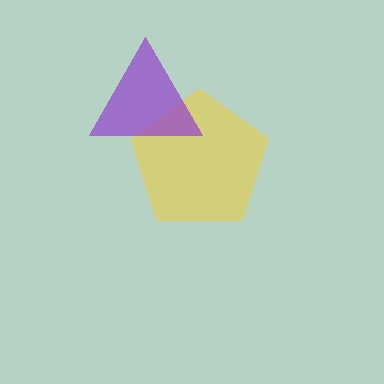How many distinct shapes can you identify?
There are 2 distinct shapes: a yellow pentagon, a purple triangle.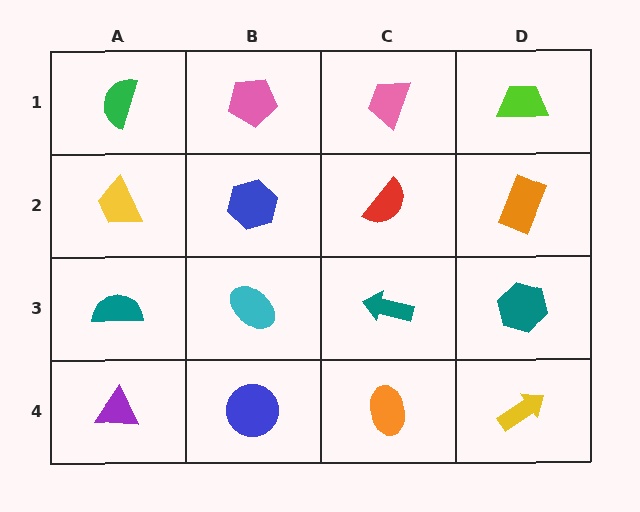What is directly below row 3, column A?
A purple triangle.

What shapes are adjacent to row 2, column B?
A pink pentagon (row 1, column B), a cyan ellipse (row 3, column B), a yellow trapezoid (row 2, column A), a red semicircle (row 2, column C).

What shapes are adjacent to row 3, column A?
A yellow trapezoid (row 2, column A), a purple triangle (row 4, column A), a cyan ellipse (row 3, column B).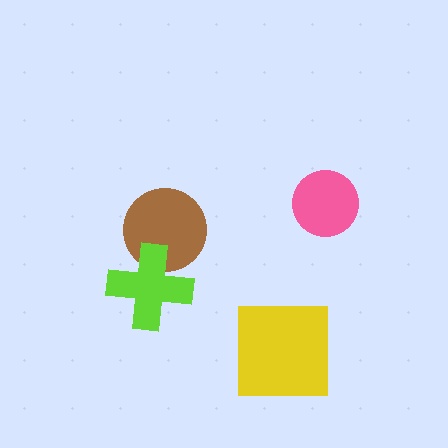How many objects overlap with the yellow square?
0 objects overlap with the yellow square.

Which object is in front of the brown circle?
The lime cross is in front of the brown circle.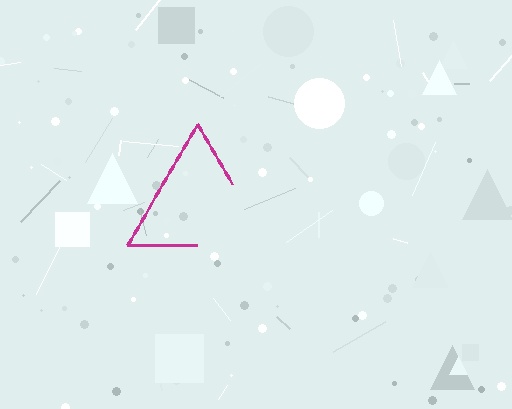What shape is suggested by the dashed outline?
The dashed outline suggests a triangle.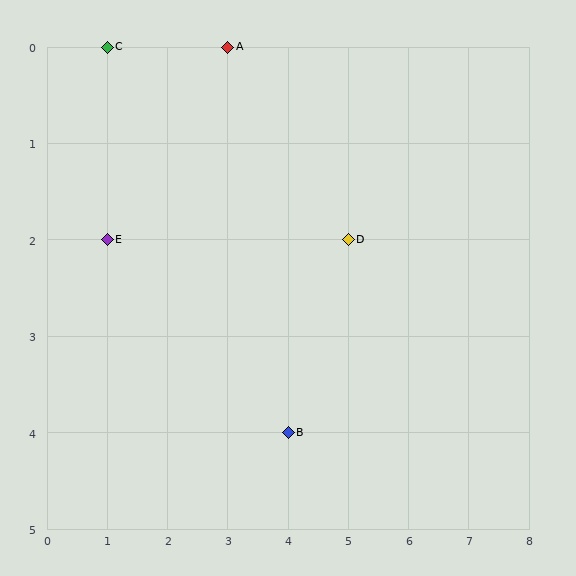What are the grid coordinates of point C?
Point C is at grid coordinates (1, 0).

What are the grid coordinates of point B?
Point B is at grid coordinates (4, 4).